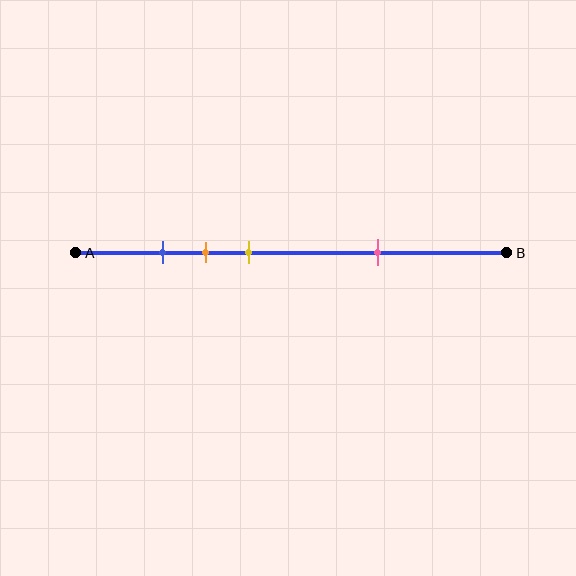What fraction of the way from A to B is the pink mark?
The pink mark is approximately 70% (0.7) of the way from A to B.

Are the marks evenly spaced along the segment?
No, the marks are not evenly spaced.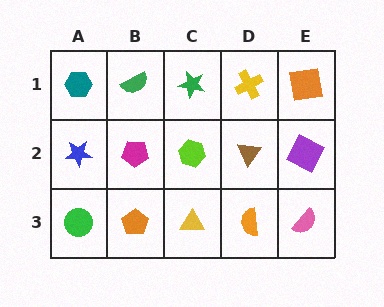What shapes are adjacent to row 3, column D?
A brown triangle (row 2, column D), a yellow triangle (row 3, column C), a pink semicircle (row 3, column E).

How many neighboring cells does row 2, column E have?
3.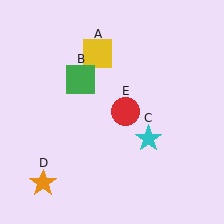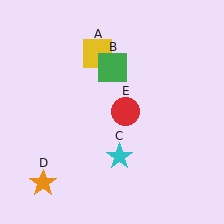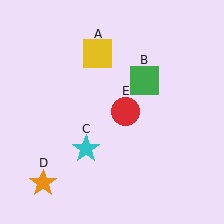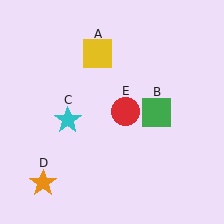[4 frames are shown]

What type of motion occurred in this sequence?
The green square (object B), cyan star (object C) rotated clockwise around the center of the scene.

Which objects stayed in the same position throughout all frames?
Yellow square (object A) and orange star (object D) and red circle (object E) remained stationary.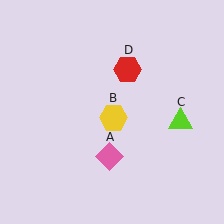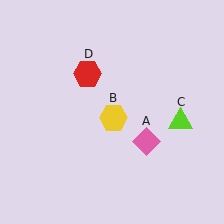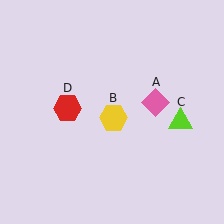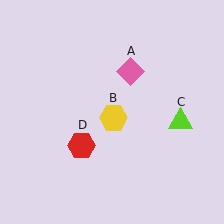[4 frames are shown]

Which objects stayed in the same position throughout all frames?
Yellow hexagon (object B) and lime triangle (object C) remained stationary.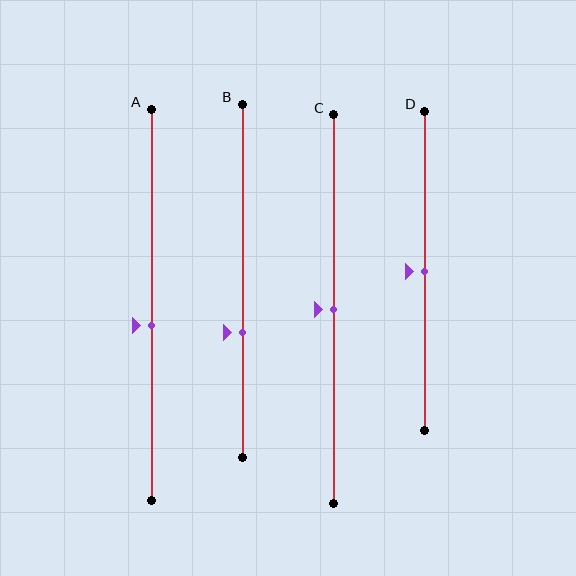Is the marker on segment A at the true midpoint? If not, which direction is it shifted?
No, the marker on segment A is shifted downward by about 5% of the segment length.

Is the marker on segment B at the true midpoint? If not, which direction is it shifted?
No, the marker on segment B is shifted downward by about 15% of the segment length.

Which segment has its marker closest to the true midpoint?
Segment C has its marker closest to the true midpoint.